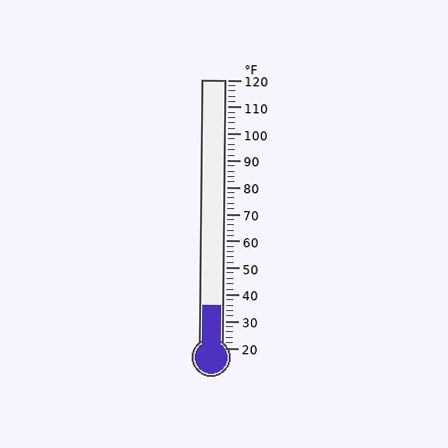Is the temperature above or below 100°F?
The temperature is below 100°F.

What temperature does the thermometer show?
The thermometer shows approximately 36°F.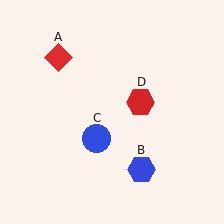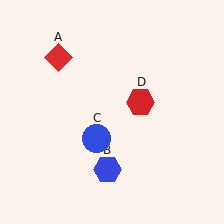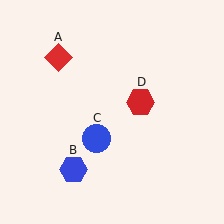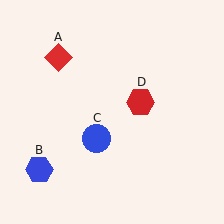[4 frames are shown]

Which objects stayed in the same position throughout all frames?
Red diamond (object A) and blue circle (object C) and red hexagon (object D) remained stationary.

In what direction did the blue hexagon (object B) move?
The blue hexagon (object B) moved left.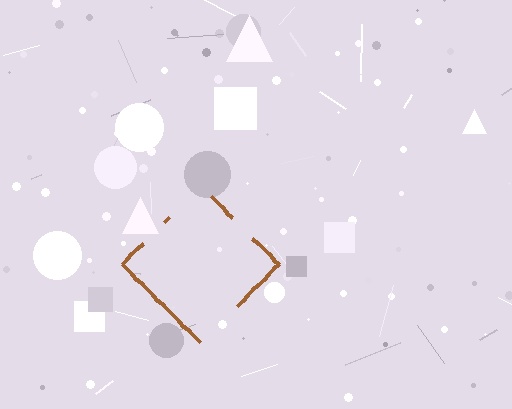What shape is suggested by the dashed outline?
The dashed outline suggests a diamond.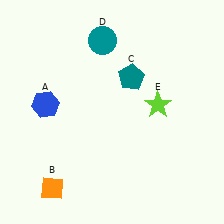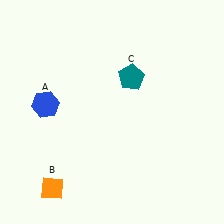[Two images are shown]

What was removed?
The lime star (E), the teal circle (D) were removed in Image 2.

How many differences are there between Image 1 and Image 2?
There are 2 differences between the two images.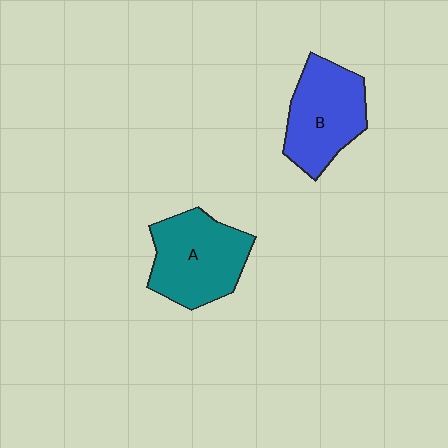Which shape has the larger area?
Shape A (teal).